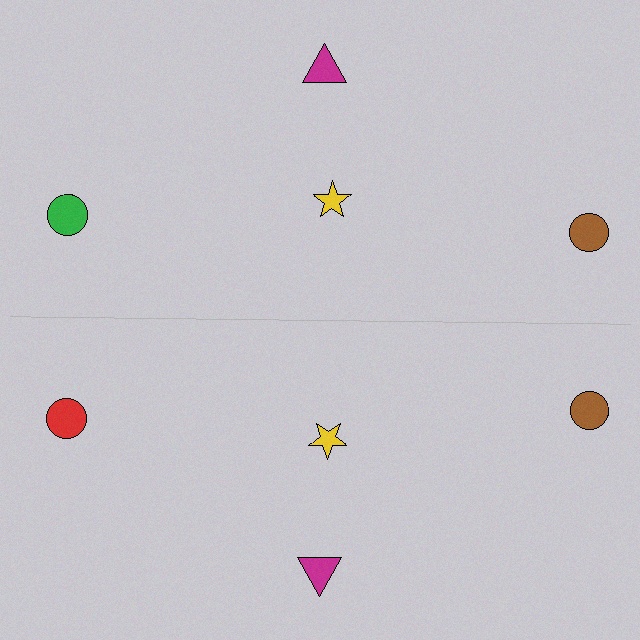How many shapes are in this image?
There are 8 shapes in this image.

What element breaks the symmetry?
The red circle on the bottom side breaks the symmetry — its mirror counterpart is green.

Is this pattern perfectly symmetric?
No, the pattern is not perfectly symmetric. The red circle on the bottom side breaks the symmetry — its mirror counterpart is green.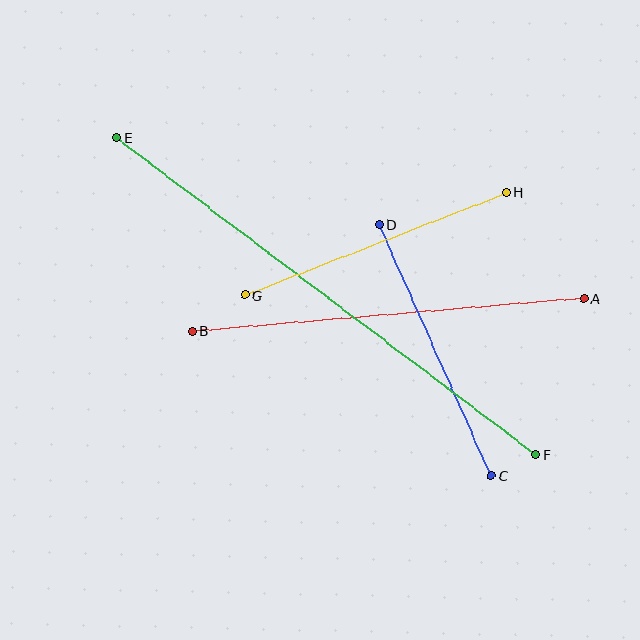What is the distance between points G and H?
The distance is approximately 281 pixels.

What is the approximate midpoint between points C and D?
The midpoint is at approximately (435, 350) pixels.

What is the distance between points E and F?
The distance is approximately 525 pixels.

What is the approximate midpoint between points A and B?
The midpoint is at approximately (388, 315) pixels.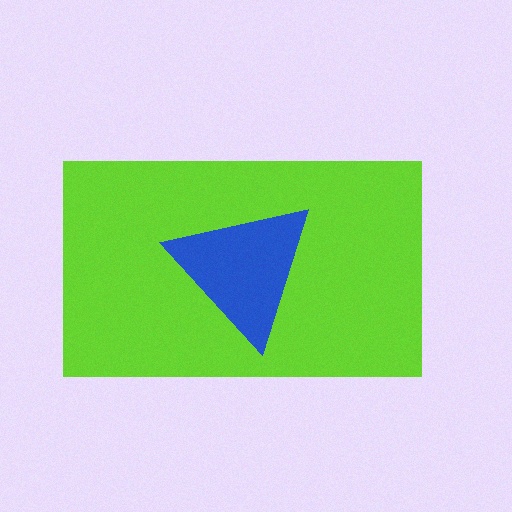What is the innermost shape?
The blue triangle.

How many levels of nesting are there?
2.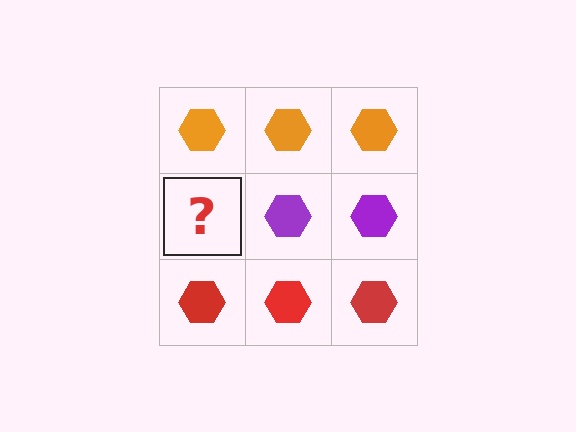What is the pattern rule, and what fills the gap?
The rule is that each row has a consistent color. The gap should be filled with a purple hexagon.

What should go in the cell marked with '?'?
The missing cell should contain a purple hexagon.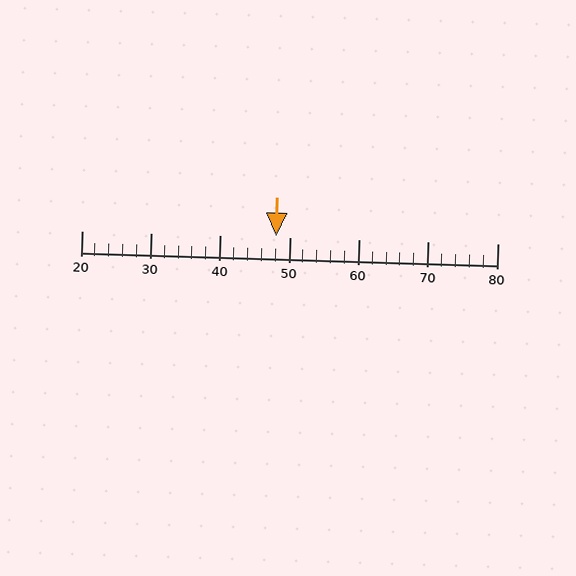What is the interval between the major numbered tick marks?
The major tick marks are spaced 10 units apart.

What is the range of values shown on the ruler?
The ruler shows values from 20 to 80.